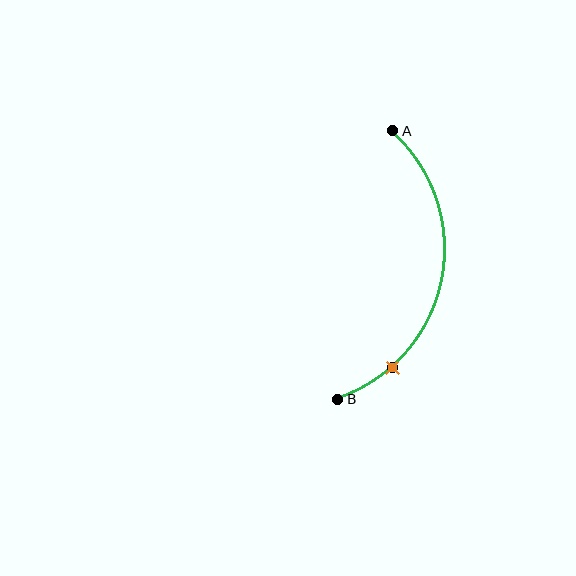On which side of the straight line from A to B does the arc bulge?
The arc bulges to the right of the straight line connecting A and B.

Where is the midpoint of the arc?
The arc midpoint is the point on the curve farthest from the straight line joining A and B. It sits to the right of that line.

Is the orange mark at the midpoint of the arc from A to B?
No. The orange mark lies on the arc but is closer to endpoint B. The arc midpoint would be at the point on the curve equidistant along the arc from both A and B.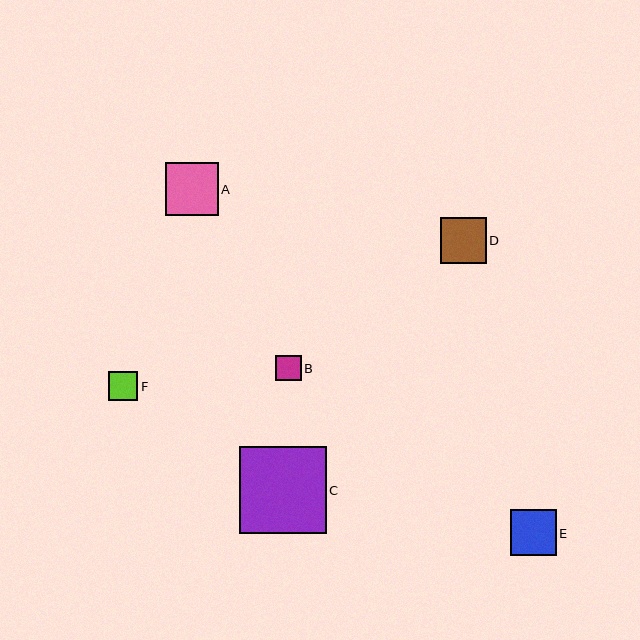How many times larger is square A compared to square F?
Square A is approximately 1.8 times the size of square F.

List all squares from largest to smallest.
From largest to smallest: C, A, D, E, F, B.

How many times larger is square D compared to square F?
Square D is approximately 1.6 times the size of square F.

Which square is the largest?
Square C is the largest with a size of approximately 87 pixels.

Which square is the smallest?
Square B is the smallest with a size of approximately 26 pixels.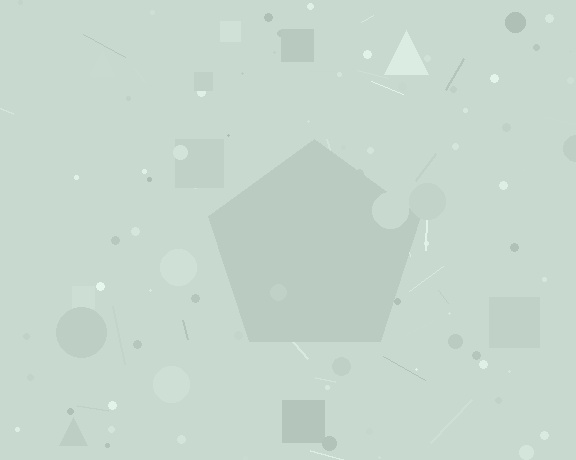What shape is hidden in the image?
A pentagon is hidden in the image.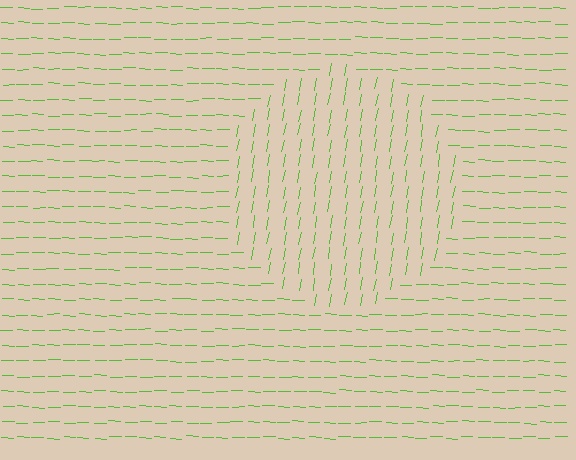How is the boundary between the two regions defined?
The boundary is defined purely by a change in line orientation (approximately 81 degrees difference). All lines are the same color and thickness.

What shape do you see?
I see a circle.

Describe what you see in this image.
The image is filled with small lime line segments. A circle region in the image has lines oriented differently from the surrounding lines, creating a visible texture boundary.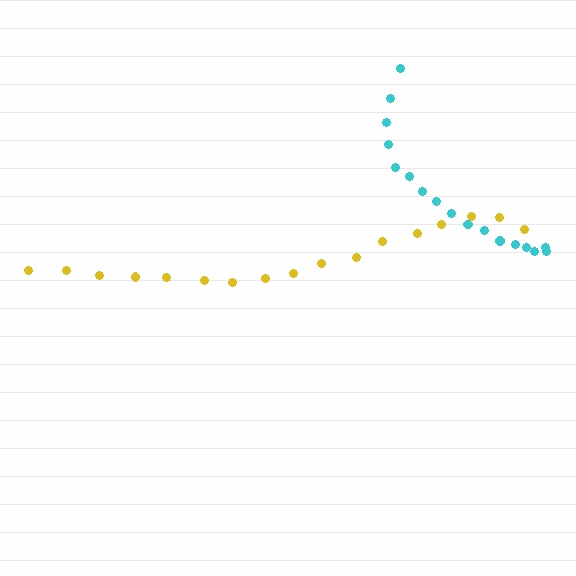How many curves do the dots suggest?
There are 2 distinct paths.